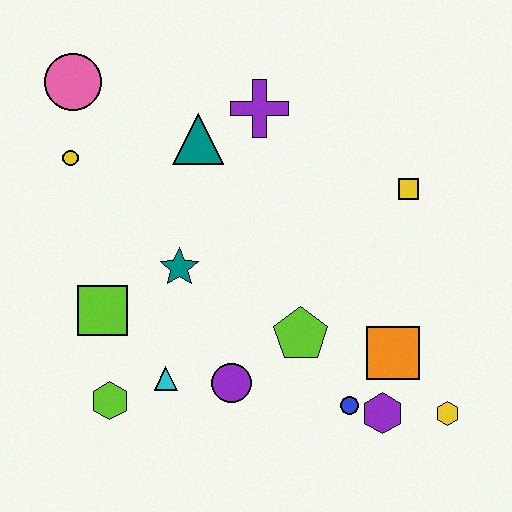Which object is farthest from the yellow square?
The lime hexagon is farthest from the yellow square.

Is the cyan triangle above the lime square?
No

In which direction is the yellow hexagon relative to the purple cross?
The yellow hexagon is below the purple cross.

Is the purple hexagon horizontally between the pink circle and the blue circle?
No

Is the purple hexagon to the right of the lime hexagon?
Yes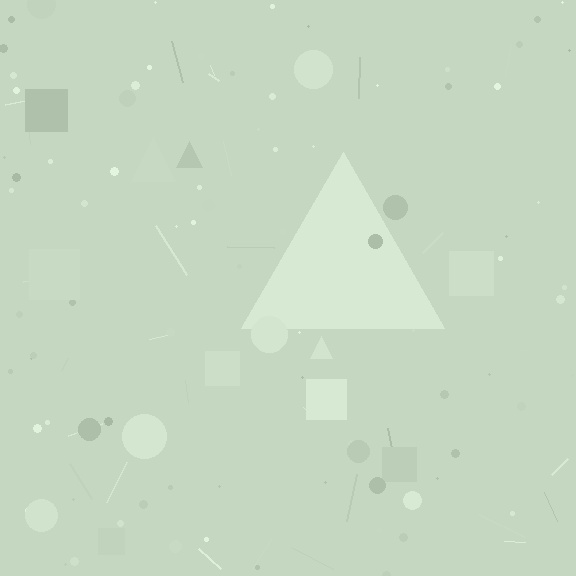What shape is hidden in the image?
A triangle is hidden in the image.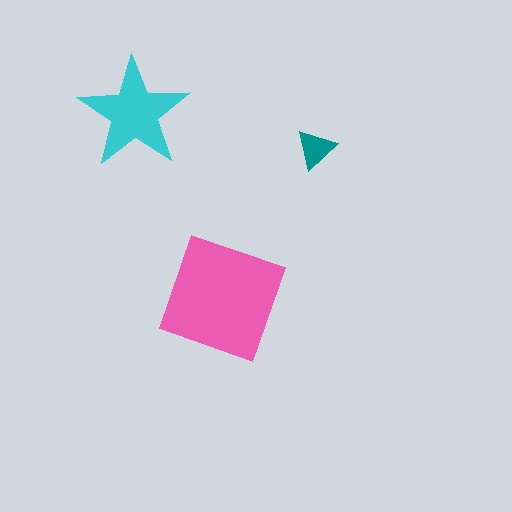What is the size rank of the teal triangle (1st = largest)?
3rd.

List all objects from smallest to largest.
The teal triangle, the cyan star, the pink square.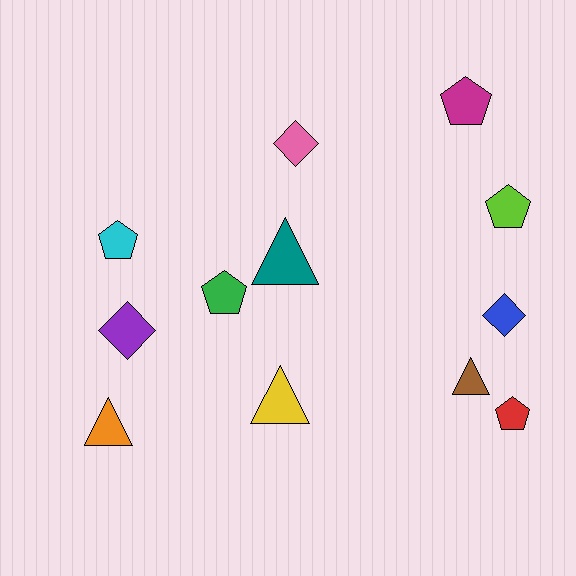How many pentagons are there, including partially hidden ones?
There are 5 pentagons.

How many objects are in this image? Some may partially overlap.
There are 12 objects.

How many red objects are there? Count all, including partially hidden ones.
There is 1 red object.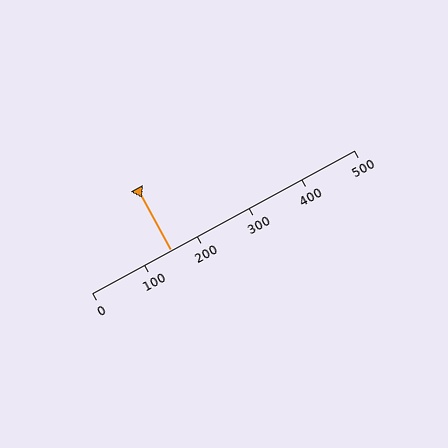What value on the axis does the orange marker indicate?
The marker indicates approximately 150.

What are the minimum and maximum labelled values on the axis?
The axis runs from 0 to 500.